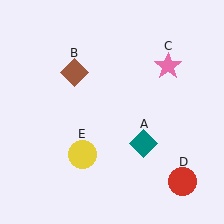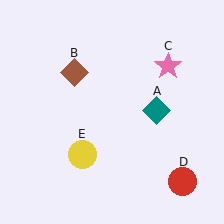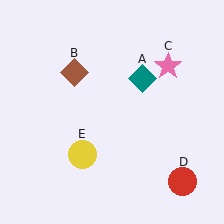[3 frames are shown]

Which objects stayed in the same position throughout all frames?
Brown diamond (object B) and pink star (object C) and red circle (object D) and yellow circle (object E) remained stationary.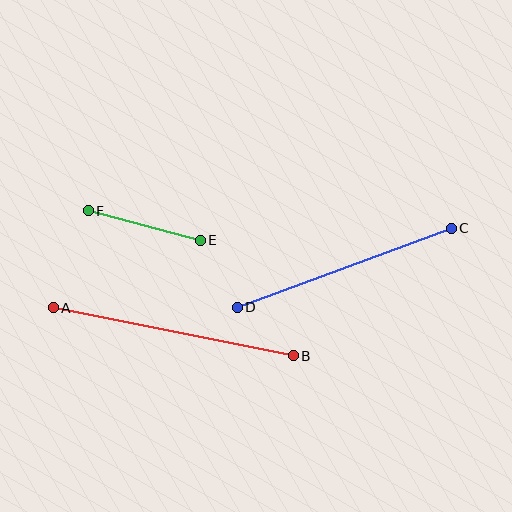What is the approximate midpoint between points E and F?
The midpoint is at approximately (144, 225) pixels.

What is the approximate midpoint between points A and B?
The midpoint is at approximately (173, 332) pixels.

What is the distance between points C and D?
The distance is approximately 229 pixels.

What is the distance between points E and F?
The distance is approximately 116 pixels.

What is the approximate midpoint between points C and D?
The midpoint is at approximately (344, 268) pixels.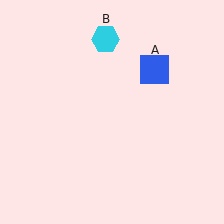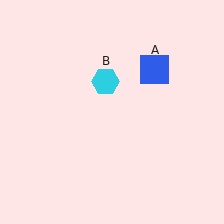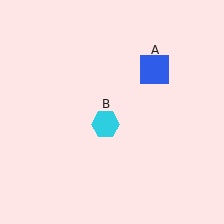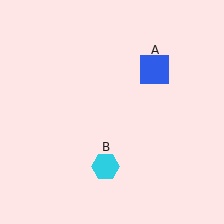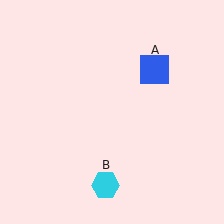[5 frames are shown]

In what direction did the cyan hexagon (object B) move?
The cyan hexagon (object B) moved down.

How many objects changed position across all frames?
1 object changed position: cyan hexagon (object B).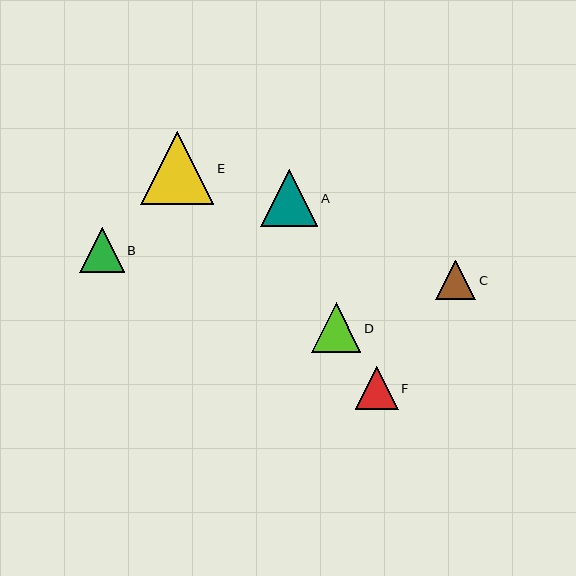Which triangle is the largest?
Triangle E is the largest with a size of approximately 73 pixels.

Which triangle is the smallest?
Triangle C is the smallest with a size of approximately 40 pixels.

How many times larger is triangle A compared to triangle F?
Triangle A is approximately 1.3 times the size of triangle F.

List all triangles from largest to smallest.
From largest to smallest: E, A, D, B, F, C.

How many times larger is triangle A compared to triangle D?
Triangle A is approximately 1.2 times the size of triangle D.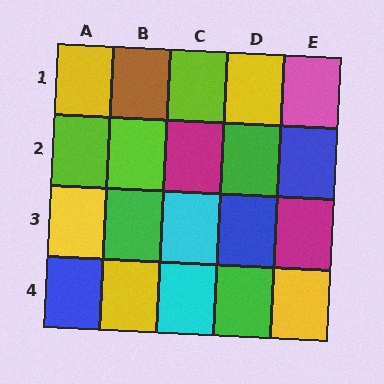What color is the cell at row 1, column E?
Pink.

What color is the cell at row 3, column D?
Blue.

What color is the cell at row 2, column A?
Lime.